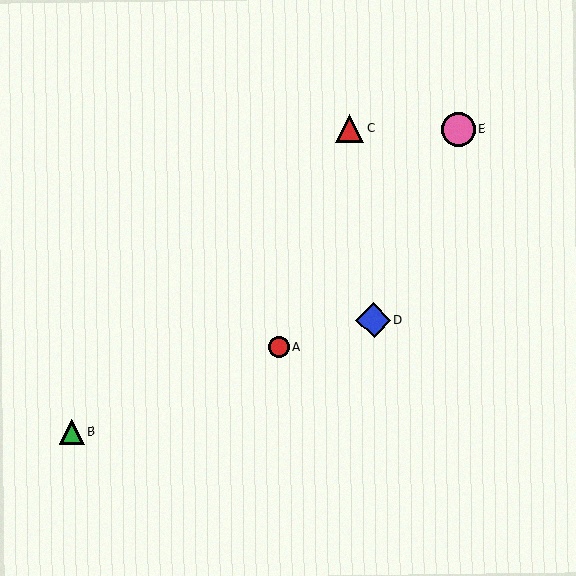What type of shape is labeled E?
Shape E is a pink circle.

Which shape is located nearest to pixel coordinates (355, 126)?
The red triangle (labeled C) at (350, 128) is nearest to that location.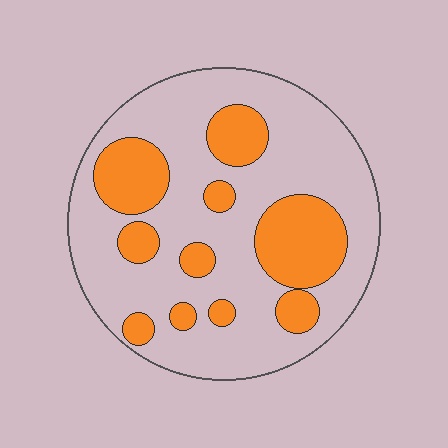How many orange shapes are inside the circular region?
10.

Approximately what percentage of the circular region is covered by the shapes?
Approximately 30%.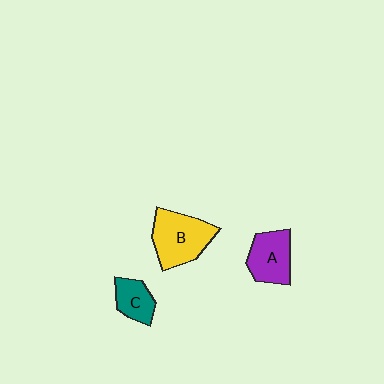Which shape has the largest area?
Shape B (yellow).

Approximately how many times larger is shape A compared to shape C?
Approximately 1.4 times.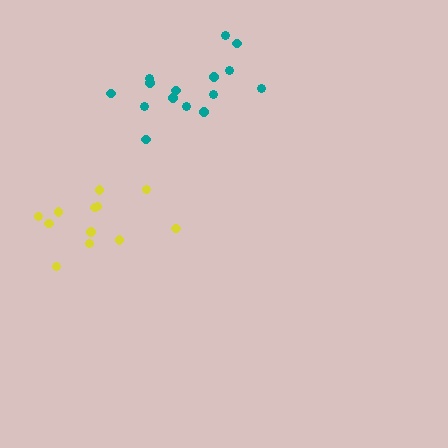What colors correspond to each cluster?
The clusters are colored: teal, yellow.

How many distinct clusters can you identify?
There are 2 distinct clusters.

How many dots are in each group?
Group 1: 15 dots, Group 2: 12 dots (27 total).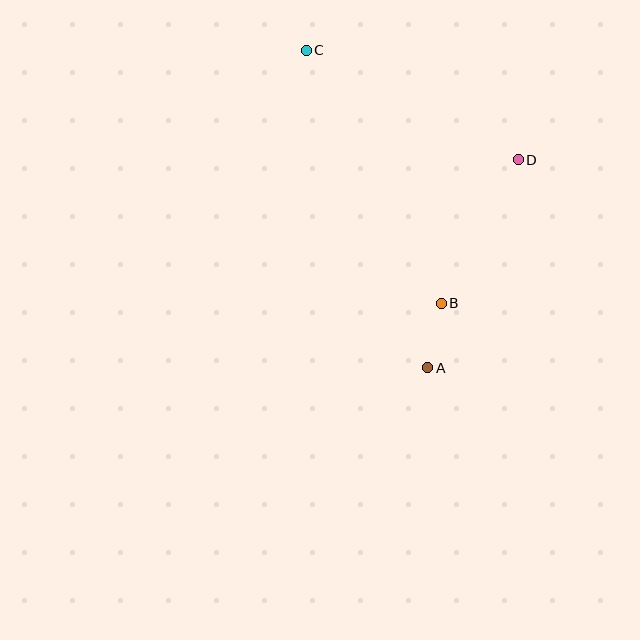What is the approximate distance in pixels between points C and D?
The distance between C and D is approximately 239 pixels.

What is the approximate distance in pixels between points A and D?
The distance between A and D is approximately 227 pixels.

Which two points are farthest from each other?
Points A and C are farthest from each other.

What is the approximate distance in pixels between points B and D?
The distance between B and D is approximately 163 pixels.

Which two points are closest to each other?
Points A and B are closest to each other.